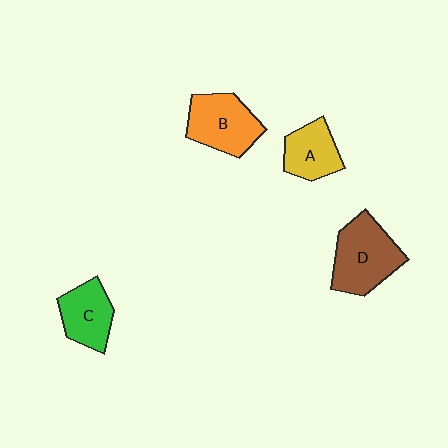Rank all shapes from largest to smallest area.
From largest to smallest: D (brown), B (orange), C (green), A (yellow).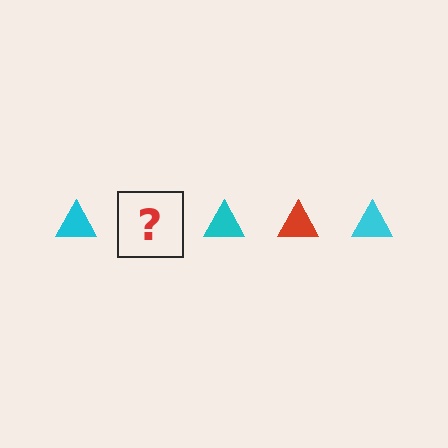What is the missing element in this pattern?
The missing element is a red triangle.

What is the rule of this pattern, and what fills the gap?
The rule is that the pattern cycles through cyan, red triangles. The gap should be filled with a red triangle.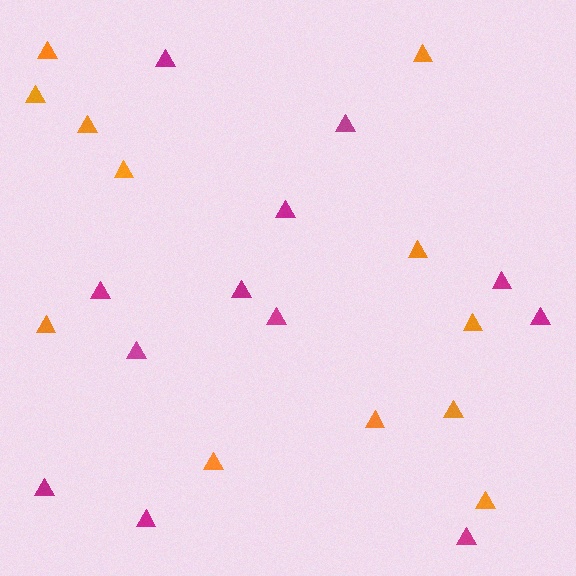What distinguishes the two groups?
There are 2 groups: one group of orange triangles (12) and one group of magenta triangles (12).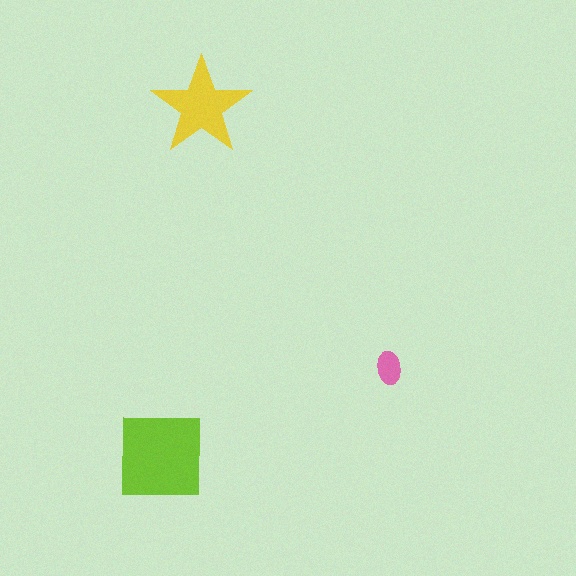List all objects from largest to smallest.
The lime square, the yellow star, the pink ellipse.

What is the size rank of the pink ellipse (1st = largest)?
3rd.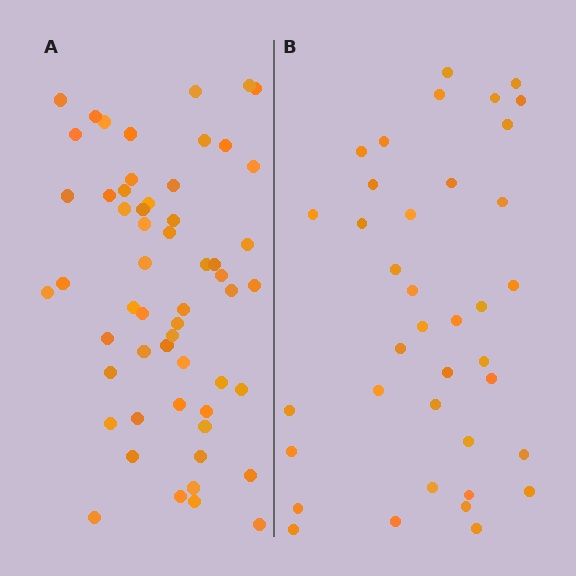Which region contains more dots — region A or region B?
Region A (the left region) has more dots.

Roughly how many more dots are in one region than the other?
Region A has approximately 20 more dots than region B.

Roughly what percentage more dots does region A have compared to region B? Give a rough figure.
About 45% more.